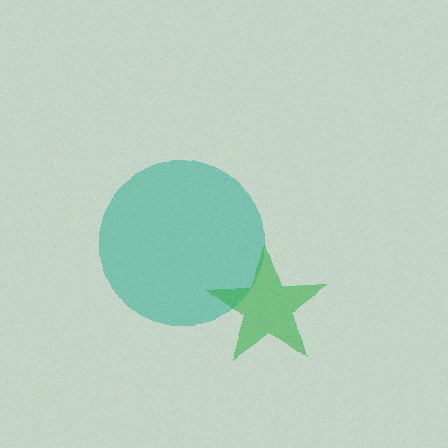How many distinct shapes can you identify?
There are 2 distinct shapes: a teal circle, a green star.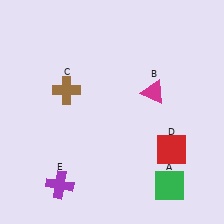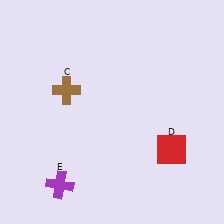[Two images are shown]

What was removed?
The magenta triangle (B), the green square (A) were removed in Image 2.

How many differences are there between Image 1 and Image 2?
There are 2 differences between the two images.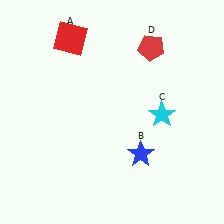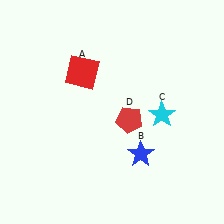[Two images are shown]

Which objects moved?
The objects that moved are: the red square (A), the red pentagon (D).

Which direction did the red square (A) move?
The red square (A) moved down.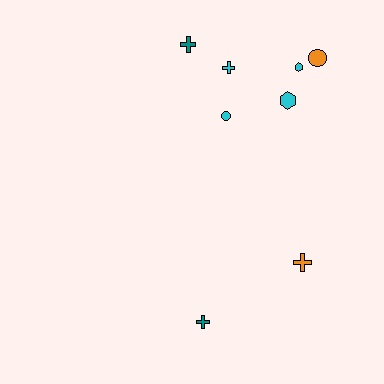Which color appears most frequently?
Cyan, with 4 objects.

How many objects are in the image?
There are 8 objects.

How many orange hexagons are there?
There are no orange hexagons.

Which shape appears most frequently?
Cross, with 4 objects.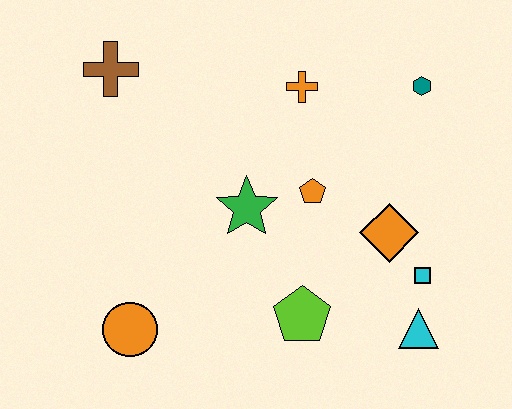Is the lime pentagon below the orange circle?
No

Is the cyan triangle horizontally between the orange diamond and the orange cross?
No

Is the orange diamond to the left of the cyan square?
Yes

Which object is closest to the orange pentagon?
The green star is closest to the orange pentagon.